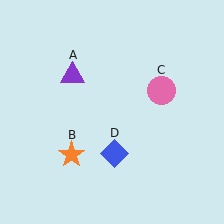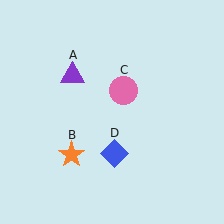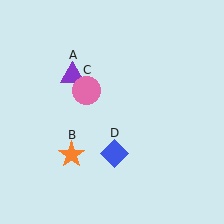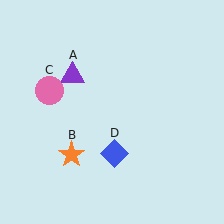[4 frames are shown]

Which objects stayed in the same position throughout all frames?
Purple triangle (object A) and orange star (object B) and blue diamond (object D) remained stationary.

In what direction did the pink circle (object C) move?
The pink circle (object C) moved left.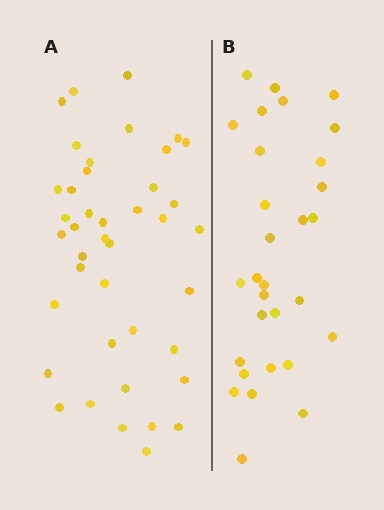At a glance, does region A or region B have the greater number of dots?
Region A (the left region) has more dots.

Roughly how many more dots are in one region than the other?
Region A has roughly 12 or so more dots than region B.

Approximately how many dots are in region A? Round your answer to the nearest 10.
About 40 dots. (The exact count is 41, which rounds to 40.)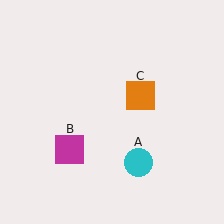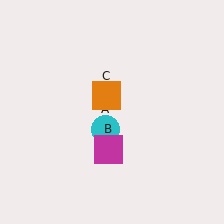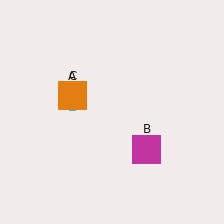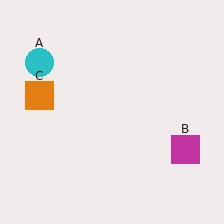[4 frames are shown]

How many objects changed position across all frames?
3 objects changed position: cyan circle (object A), magenta square (object B), orange square (object C).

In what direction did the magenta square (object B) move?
The magenta square (object B) moved right.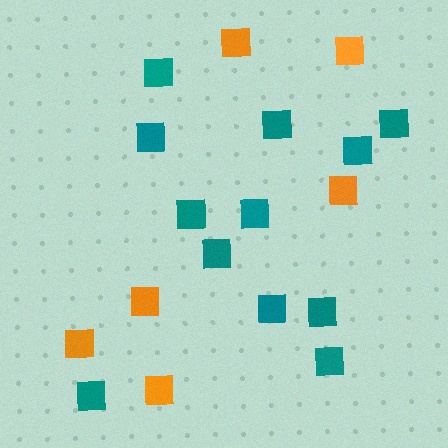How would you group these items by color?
There are 2 groups: one group of teal squares (12) and one group of orange squares (6).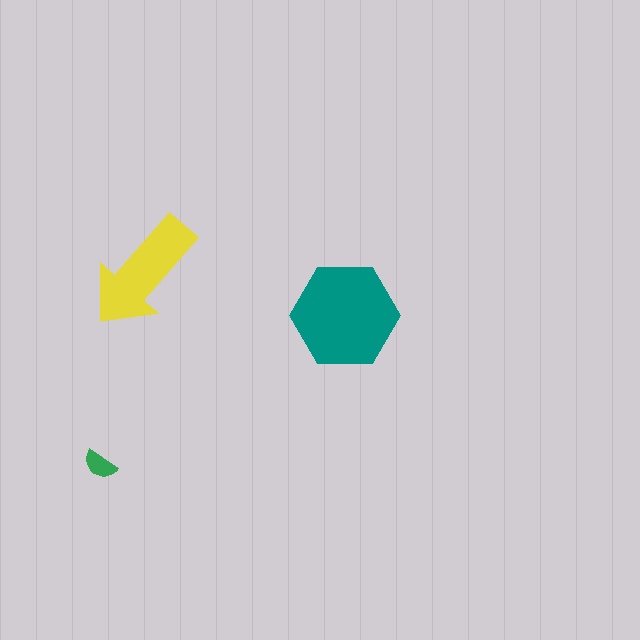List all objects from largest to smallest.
The teal hexagon, the yellow arrow, the green semicircle.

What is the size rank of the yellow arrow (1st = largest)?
2nd.